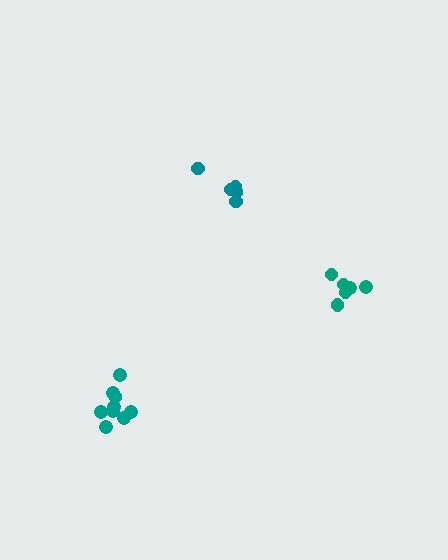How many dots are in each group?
Group 1: 6 dots, Group 2: 9 dots, Group 3: 5 dots (20 total).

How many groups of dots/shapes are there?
There are 3 groups.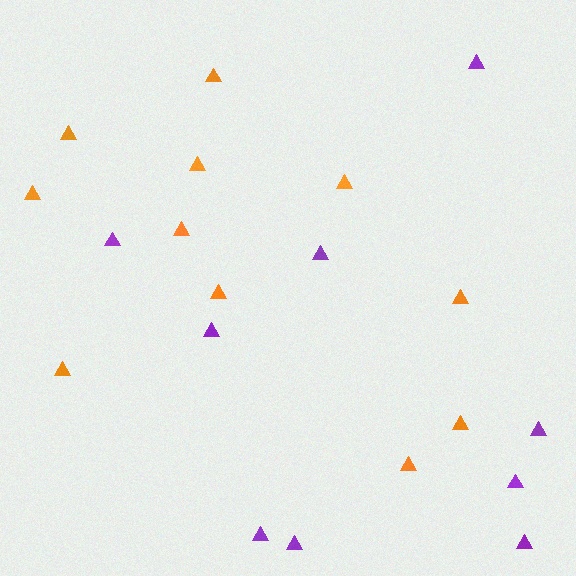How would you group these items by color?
There are 2 groups: one group of purple triangles (9) and one group of orange triangles (11).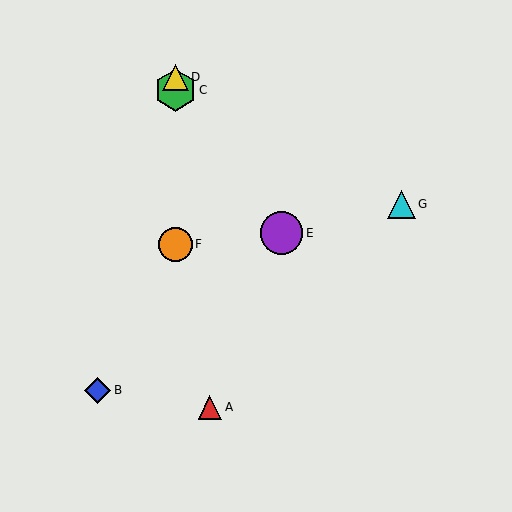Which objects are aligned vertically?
Objects C, D, F are aligned vertically.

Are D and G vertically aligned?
No, D is at x≈175 and G is at x≈401.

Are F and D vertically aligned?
Yes, both are at x≈175.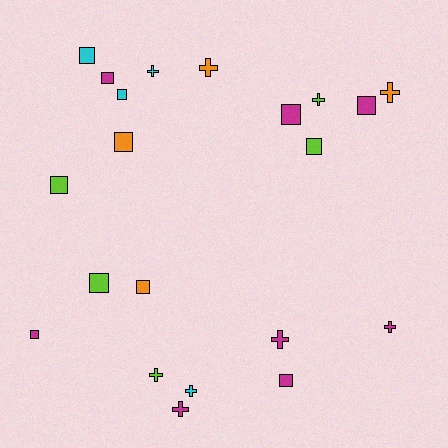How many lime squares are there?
There are 3 lime squares.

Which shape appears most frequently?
Square, with 12 objects.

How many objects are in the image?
There are 21 objects.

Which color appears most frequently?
Magenta, with 8 objects.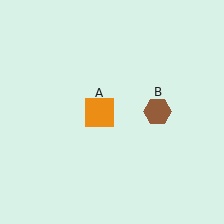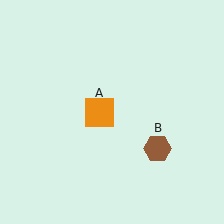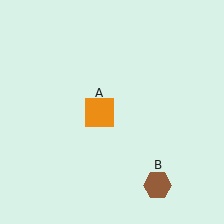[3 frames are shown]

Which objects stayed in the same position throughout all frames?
Orange square (object A) remained stationary.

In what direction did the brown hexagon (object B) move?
The brown hexagon (object B) moved down.